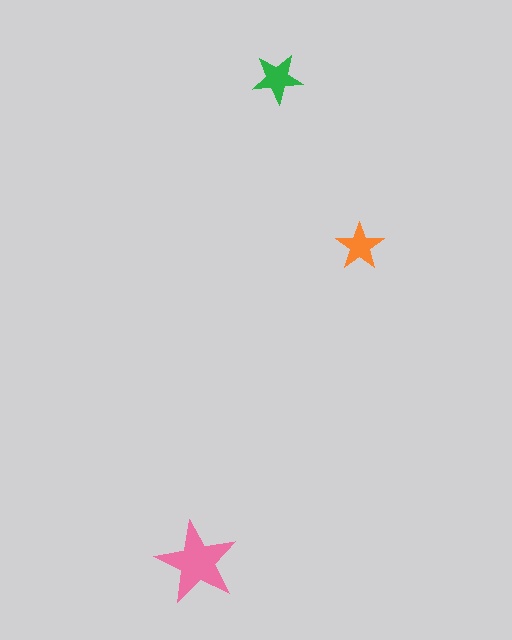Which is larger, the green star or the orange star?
The green one.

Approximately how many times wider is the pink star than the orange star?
About 1.5 times wider.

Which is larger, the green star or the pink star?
The pink one.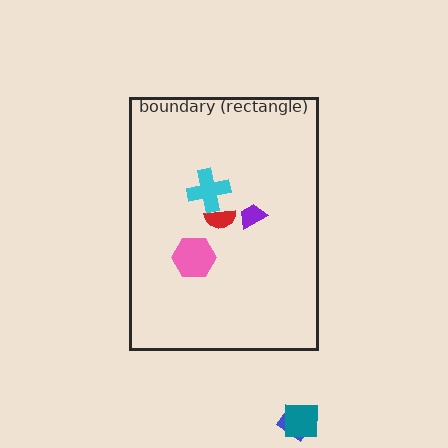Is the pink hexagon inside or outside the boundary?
Inside.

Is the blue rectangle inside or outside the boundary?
Outside.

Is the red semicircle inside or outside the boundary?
Inside.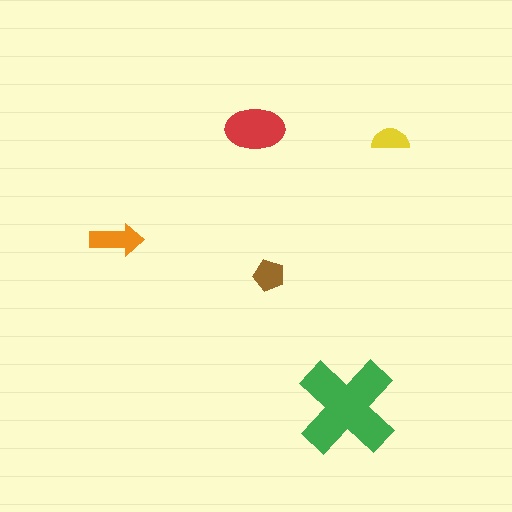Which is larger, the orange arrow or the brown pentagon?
The orange arrow.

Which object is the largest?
The green cross.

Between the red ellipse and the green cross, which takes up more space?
The green cross.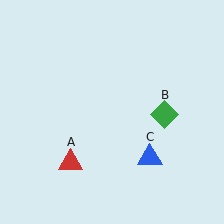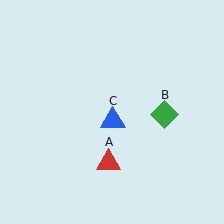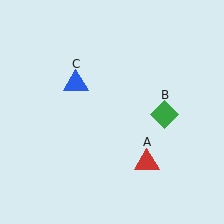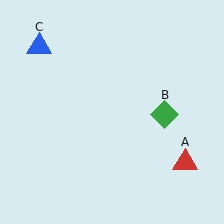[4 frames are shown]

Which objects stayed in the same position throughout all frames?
Green diamond (object B) remained stationary.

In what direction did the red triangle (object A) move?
The red triangle (object A) moved right.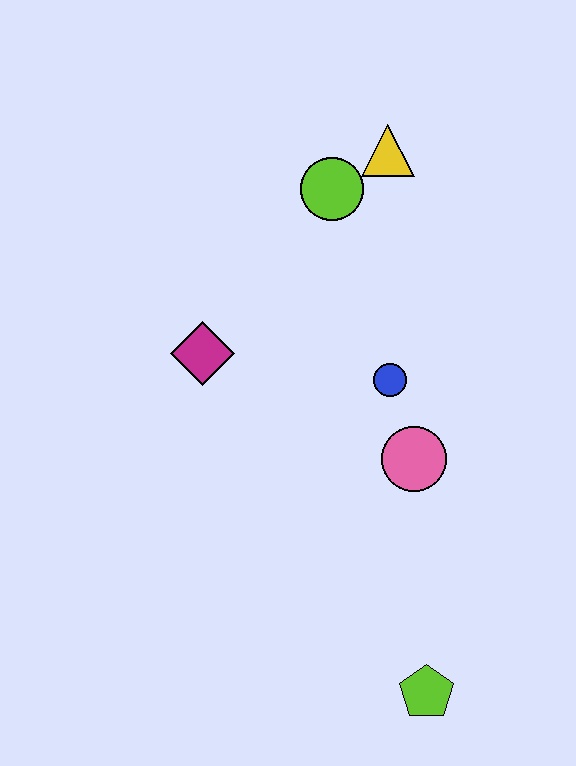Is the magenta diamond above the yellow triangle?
No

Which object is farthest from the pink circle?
The yellow triangle is farthest from the pink circle.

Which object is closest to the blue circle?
The pink circle is closest to the blue circle.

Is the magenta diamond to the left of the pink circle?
Yes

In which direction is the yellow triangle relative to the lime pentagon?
The yellow triangle is above the lime pentagon.